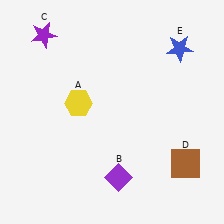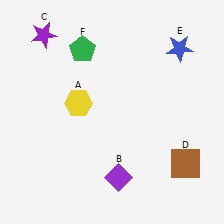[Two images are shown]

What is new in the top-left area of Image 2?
A green pentagon (F) was added in the top-left area of Image 2.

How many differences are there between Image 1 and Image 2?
There is 1 difference between the two images.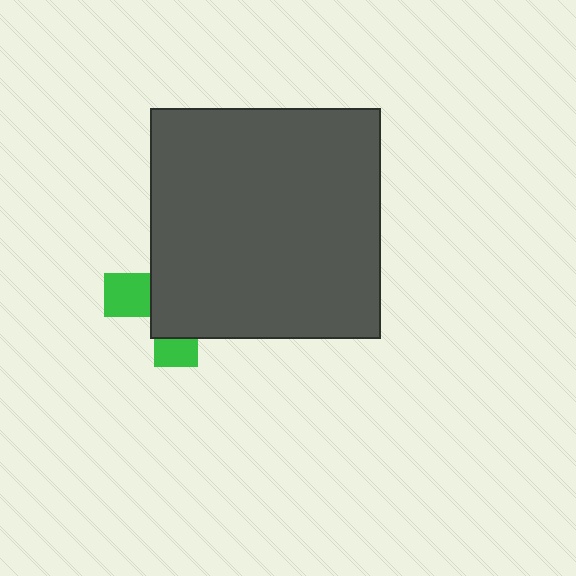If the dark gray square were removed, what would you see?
You would see the complete green cross.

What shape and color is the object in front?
The object in front is a dark gray square.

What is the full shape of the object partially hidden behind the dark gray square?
The partially hidden object is a green cross.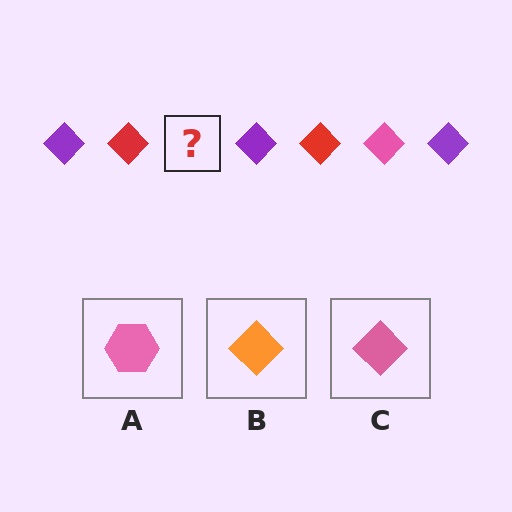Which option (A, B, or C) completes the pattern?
C.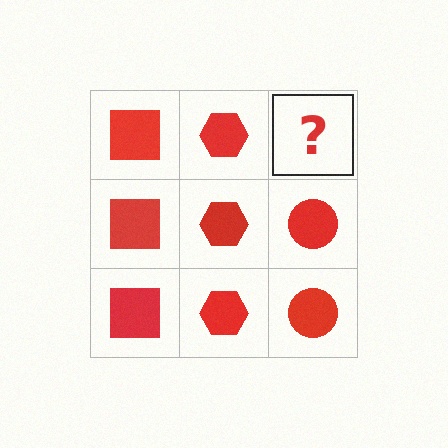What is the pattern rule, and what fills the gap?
The rule is that each column has a consistent shape. The gap should be filled with a red circle.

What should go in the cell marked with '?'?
The missing cell should contain a red circle.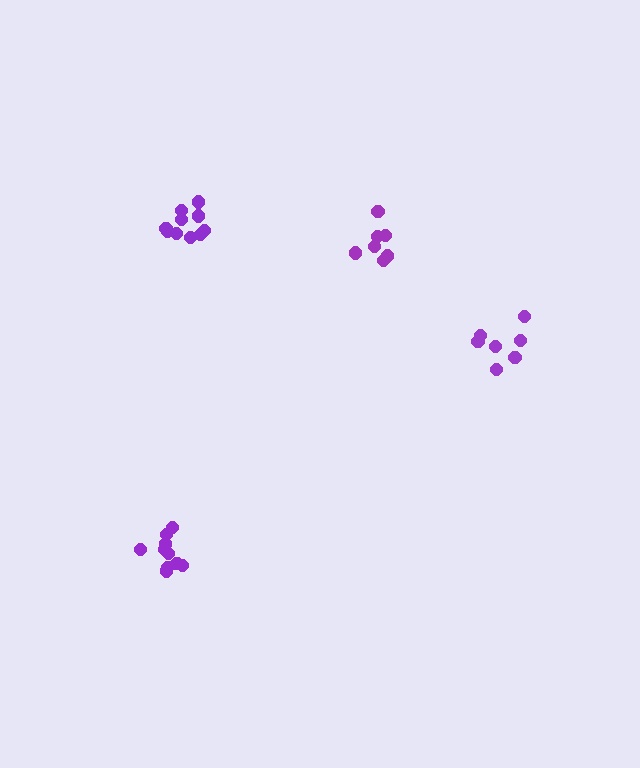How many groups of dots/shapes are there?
There are 4 groups.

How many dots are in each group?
Group 1: 11 dots, Group 2: 7 dots, Group 3: 10 dots, Group 4: 7 dots (35 total).